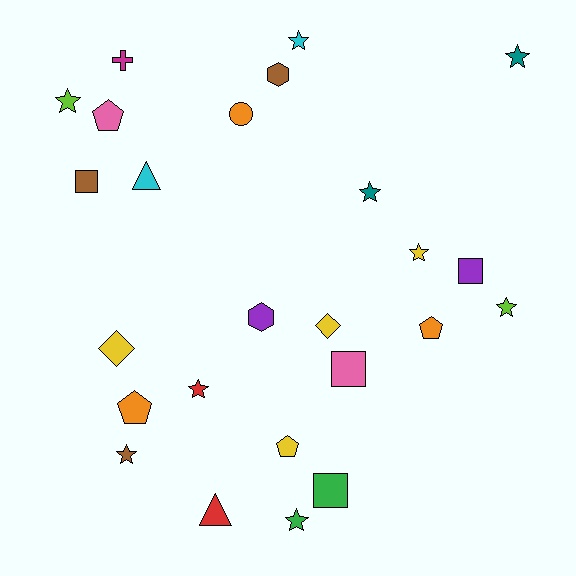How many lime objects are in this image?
There are 2 lime objects.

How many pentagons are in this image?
There are 4 pentagons.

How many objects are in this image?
There are 25 objects.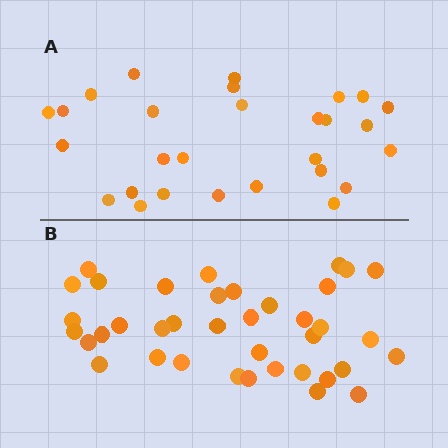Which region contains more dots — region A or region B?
Region B (the bottom region) has more dots.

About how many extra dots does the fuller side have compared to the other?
Region B has roughly 10 or so more dots than region A.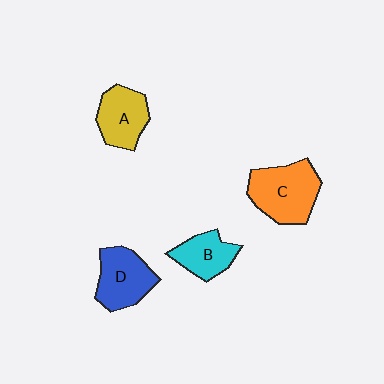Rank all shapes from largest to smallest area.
From largest to smallest: C (orange), D (blue), A (yellow), B (cyan).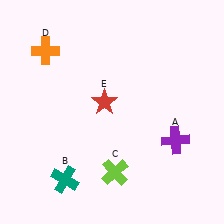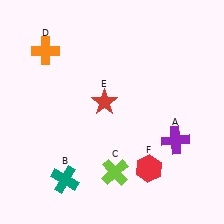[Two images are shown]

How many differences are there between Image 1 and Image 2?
There is 1 difference between the two images.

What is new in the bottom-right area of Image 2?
A red hexagon (F) was added in the bottom-right area of Image 2.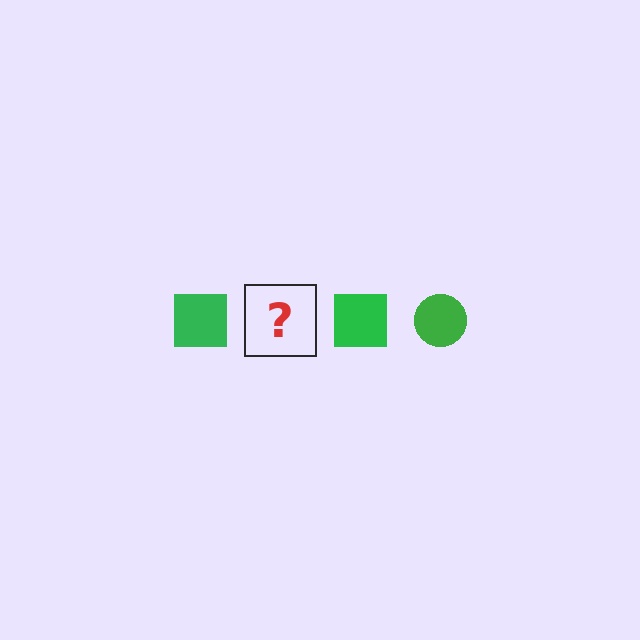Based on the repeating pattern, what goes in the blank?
The blank should be a green circle.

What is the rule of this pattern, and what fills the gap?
The rule is that the pattern cycles through square, circle shapes in green. The gap should be filled with a green circle.